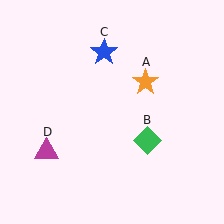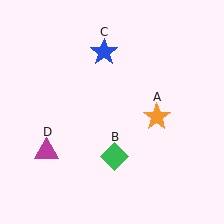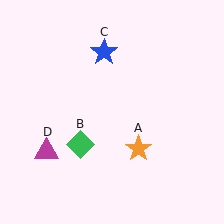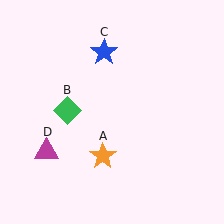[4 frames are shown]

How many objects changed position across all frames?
2 objects changed position: orange star (object A), green diamond (object B).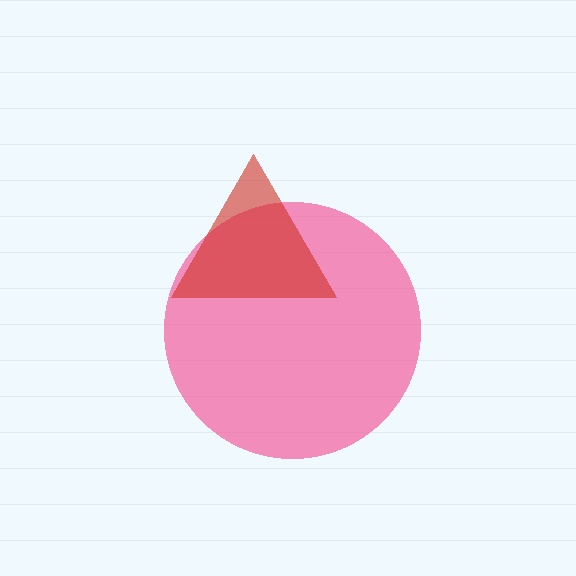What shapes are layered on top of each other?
The layered shapes are: a pink circle, a red triangle.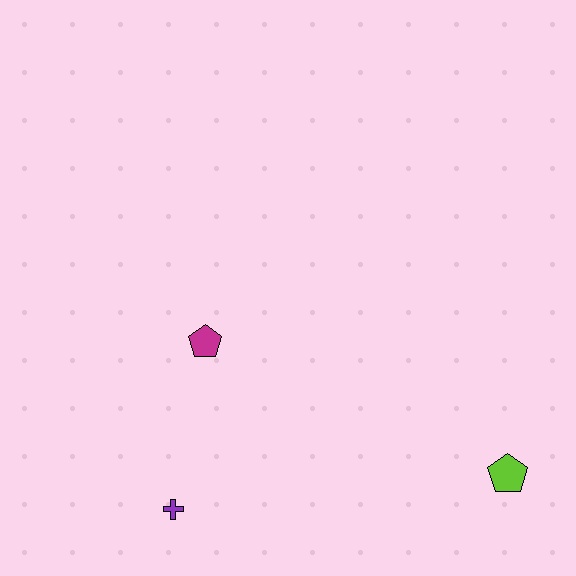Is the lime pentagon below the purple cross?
No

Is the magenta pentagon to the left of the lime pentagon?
Yes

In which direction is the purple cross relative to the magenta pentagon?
The purple cross is below the magenta pentagon.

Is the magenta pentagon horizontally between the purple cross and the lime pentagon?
Yes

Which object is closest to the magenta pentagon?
The purple cross is closest to the magenta pentagon.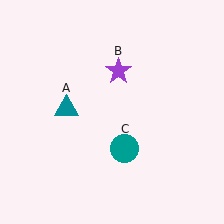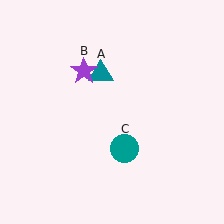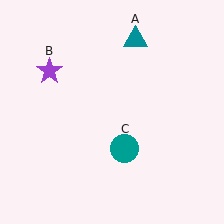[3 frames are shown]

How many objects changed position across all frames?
2 objects changed position: teal triangle (object A), purple star (object B).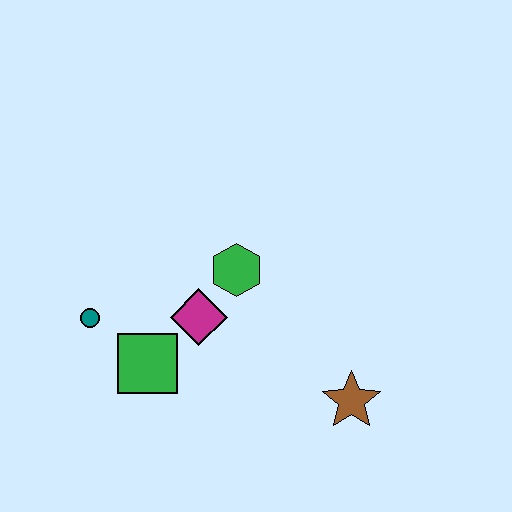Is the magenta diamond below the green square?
No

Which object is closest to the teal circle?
The green square is closest to the teal circle.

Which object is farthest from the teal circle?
The brown star is farthest from the teal circle.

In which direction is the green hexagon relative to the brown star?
The green hexagon is above the brown star.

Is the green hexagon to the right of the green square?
Yes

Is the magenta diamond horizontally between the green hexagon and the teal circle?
Yes